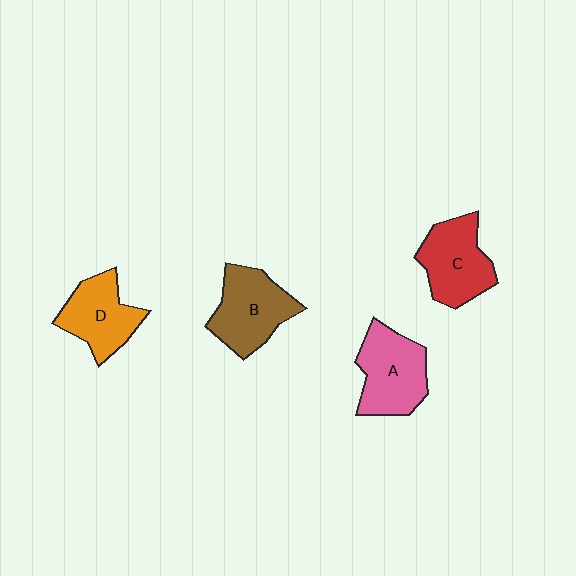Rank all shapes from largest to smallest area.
From largest to smallest: A (pink), B (brown), C (red), D (orange).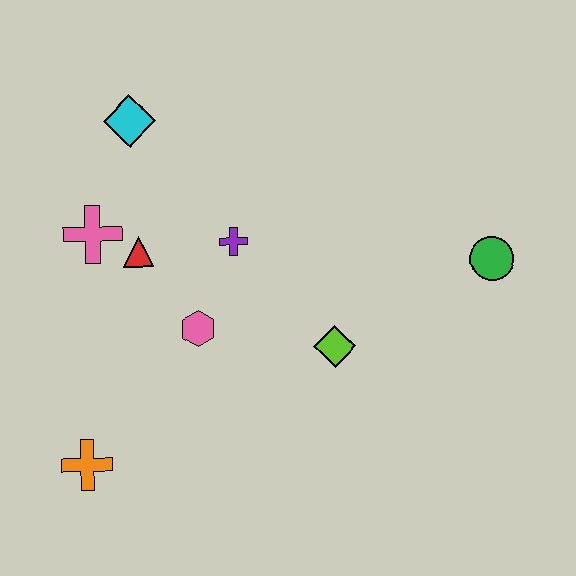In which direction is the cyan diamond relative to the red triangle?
The cyan diamond is above the red triangle.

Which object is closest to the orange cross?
The pink hexagon is closest to the orange cross.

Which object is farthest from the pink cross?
The green circle is farthest from the pink cross.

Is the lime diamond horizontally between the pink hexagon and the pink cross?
No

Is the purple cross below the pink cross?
Yes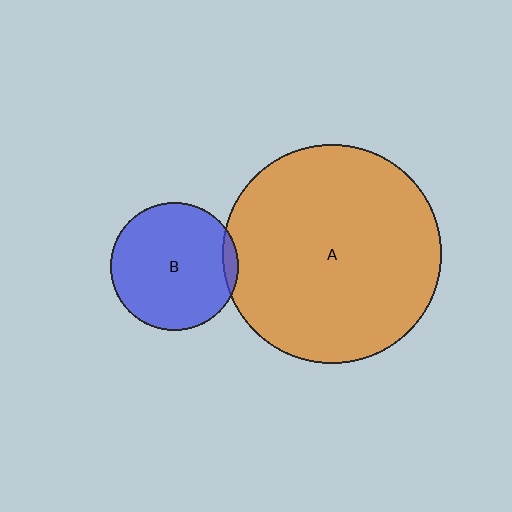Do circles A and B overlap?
Yes.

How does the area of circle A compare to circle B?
Approximately 2.9 times.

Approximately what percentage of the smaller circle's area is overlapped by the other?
Approximately 5%.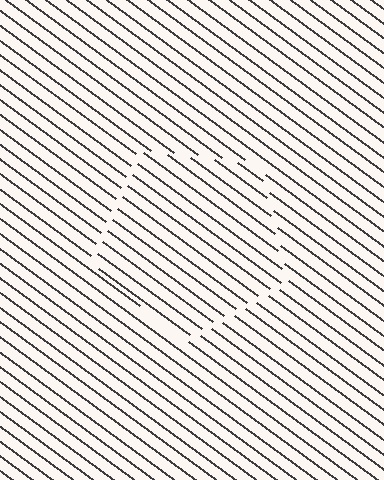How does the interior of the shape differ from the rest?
The interior of the shape contains the same grating, shifted by half a period — the contour is defined by the phase discontinuity where line-ends from the inner and outer gratings abut.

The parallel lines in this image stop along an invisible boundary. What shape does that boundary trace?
An illusory pentagon. The interior of the shape contains the same grating, shifted by half a period — the contour is defined by the phase discontinuity where line-ends from the inner and outer gratings abut.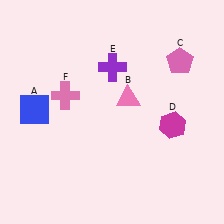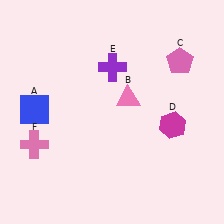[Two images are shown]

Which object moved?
The pink cross (F) moved down.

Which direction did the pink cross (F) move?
The pink cross (F) moved down.